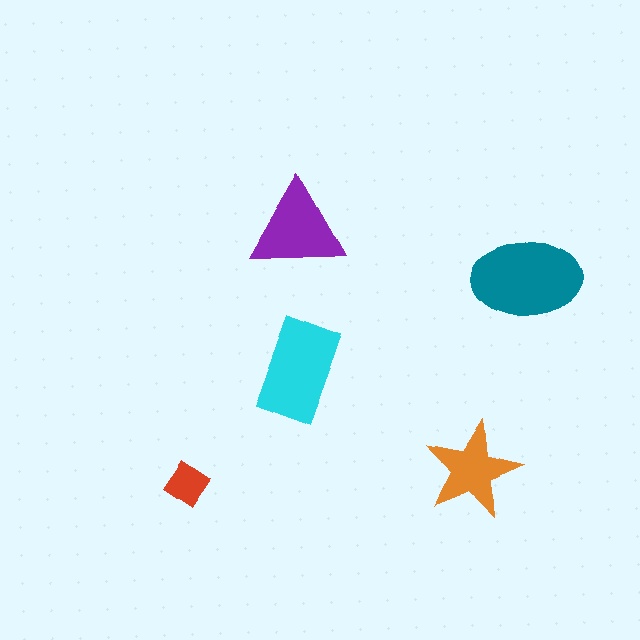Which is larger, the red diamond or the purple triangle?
The purple triangle.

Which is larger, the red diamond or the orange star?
The orange star.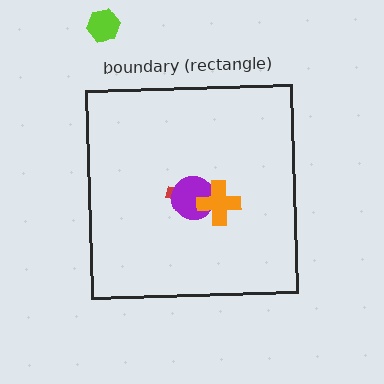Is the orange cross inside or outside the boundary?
Inside.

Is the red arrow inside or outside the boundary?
Inside.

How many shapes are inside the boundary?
3 inside, 1 outside.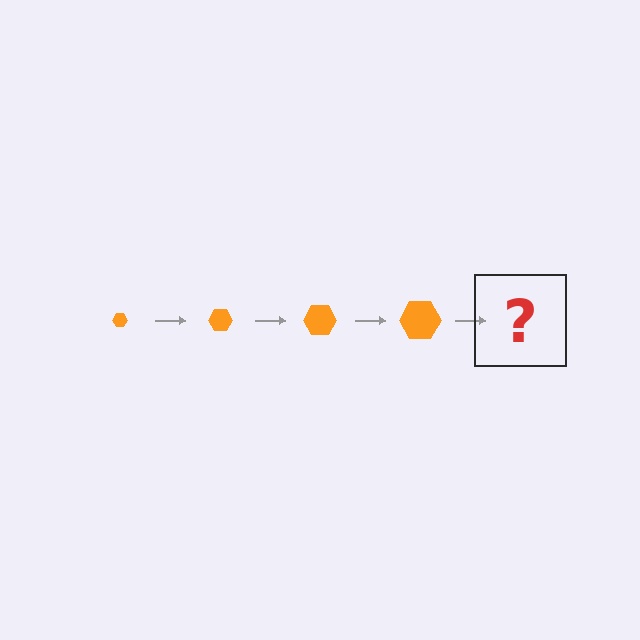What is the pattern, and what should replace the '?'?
The pattern is that the hexagon gets progressively larger each step. The '?' should be an orange hexagon, larger than the previous one.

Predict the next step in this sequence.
The next step is an orange hexagon, larger than the previous one.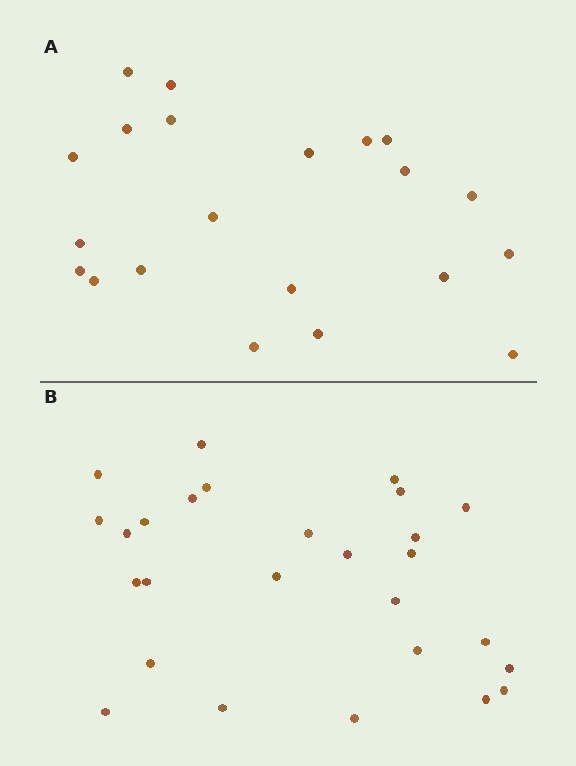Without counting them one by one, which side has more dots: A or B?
Region B (the bottom region) has more dots.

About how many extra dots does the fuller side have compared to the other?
Region B has about 6 more dots than region A.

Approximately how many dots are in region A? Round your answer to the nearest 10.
About 20 dots. (The exact count is 21, which rounds to 20.)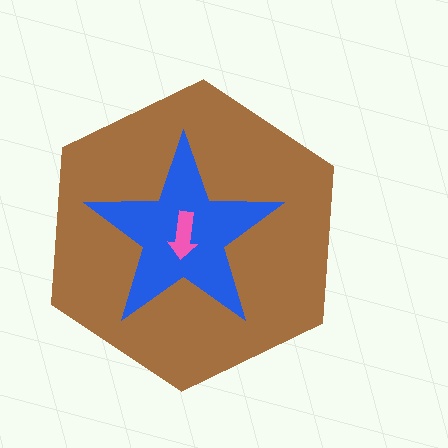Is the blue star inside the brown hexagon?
Yes.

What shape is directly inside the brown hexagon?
The blue star.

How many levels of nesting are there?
3.